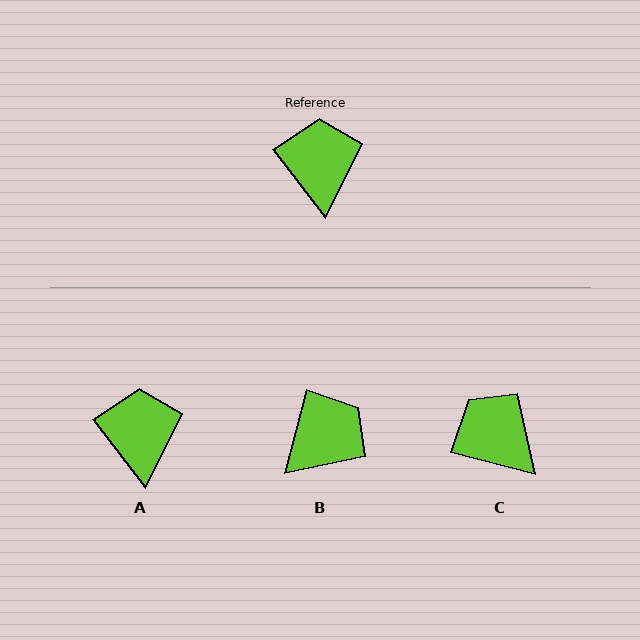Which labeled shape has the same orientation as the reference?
A.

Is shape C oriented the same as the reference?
No, it is off by about 38 degrees.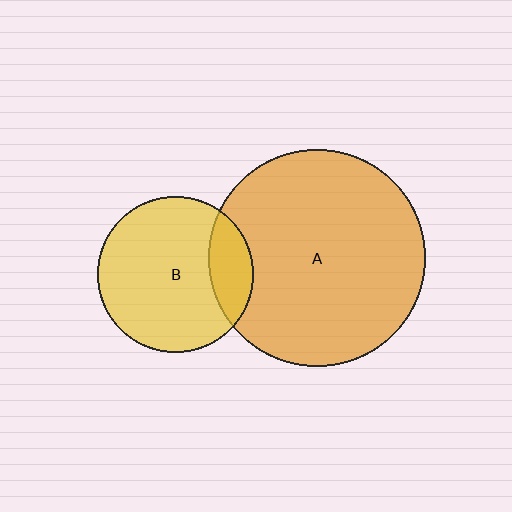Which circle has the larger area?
Circle A (orange).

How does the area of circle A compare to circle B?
Approximately 1.9 times.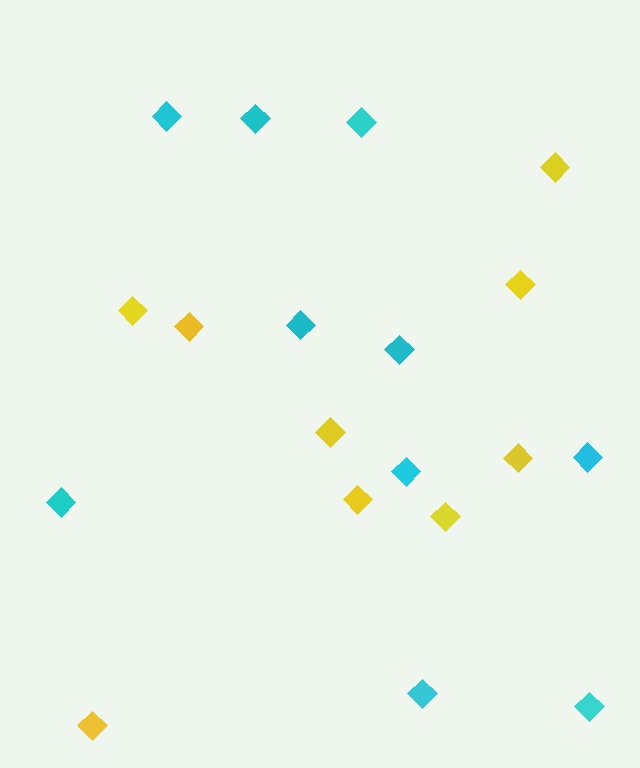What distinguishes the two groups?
There are 2 groups: one group of yellow diamonds (9) and one group of cyan diamonds (10).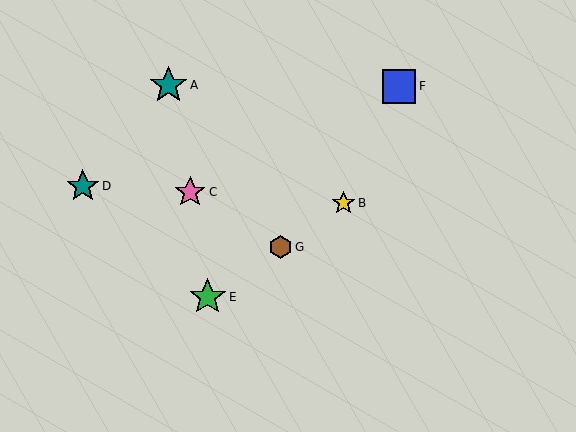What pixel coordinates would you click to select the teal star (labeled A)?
Click at (168, 85) to select the teal star A.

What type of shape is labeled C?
Shape C is a pink star.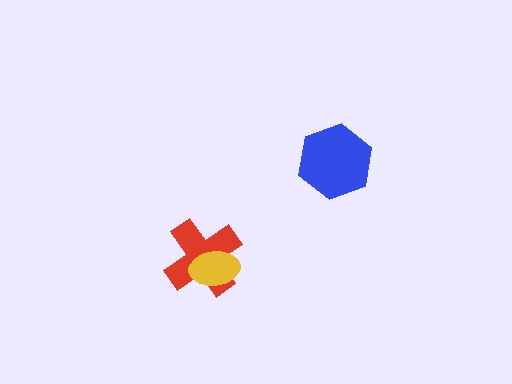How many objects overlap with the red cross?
1 object overlaps with the red cross.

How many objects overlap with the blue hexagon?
0 objects overlap with the blue hexagon.